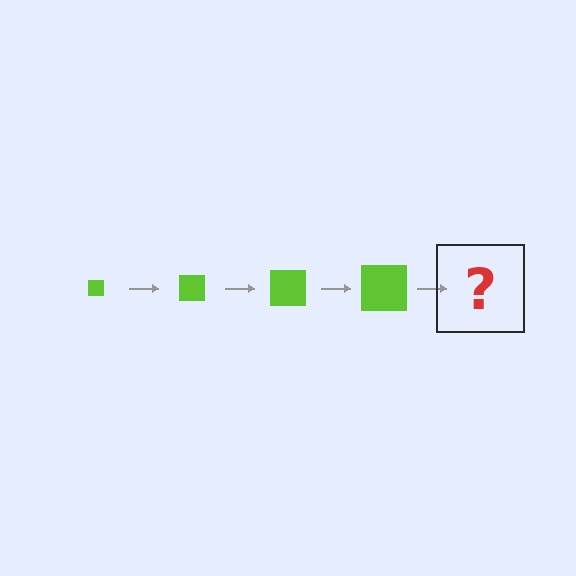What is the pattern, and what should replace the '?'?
The pattern is that the square gets progressively larger each step. The '?' should be a lime square, larger than the previous one.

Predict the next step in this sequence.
The next step is a lime square, larger than the previous one.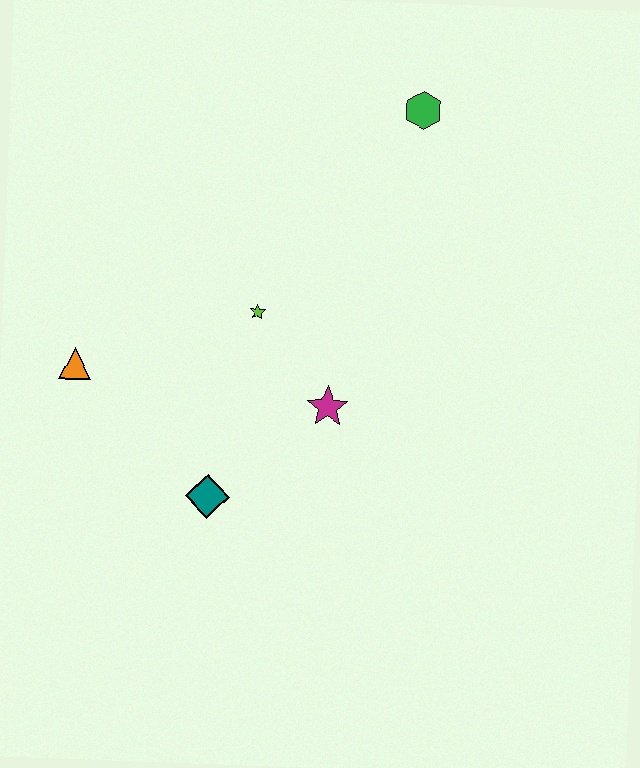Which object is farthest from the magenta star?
The green hexagon is farthest from the magenta star.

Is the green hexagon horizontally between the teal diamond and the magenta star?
No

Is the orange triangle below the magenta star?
No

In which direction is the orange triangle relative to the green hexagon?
The orange triangle is to the left of the green hexagon.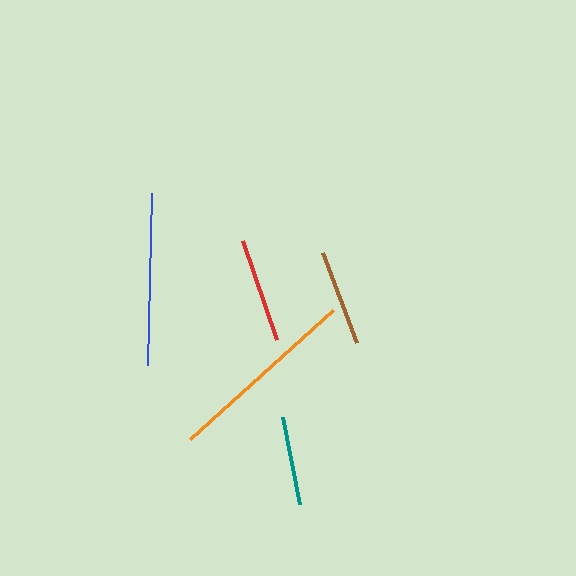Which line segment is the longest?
The orange line is the longest at approximately 193 pixels.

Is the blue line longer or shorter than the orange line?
The orange line is longer than the blue line.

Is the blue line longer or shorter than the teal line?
The blue line is longer than the teal line.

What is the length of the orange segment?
The orange segment is approximately 193 pixels long.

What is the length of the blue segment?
The blue segment is approximately 172 pixels long.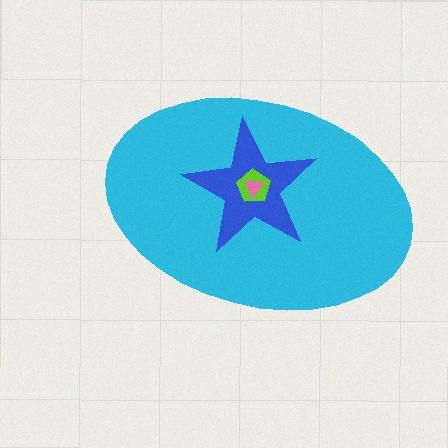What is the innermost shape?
The pink triangle.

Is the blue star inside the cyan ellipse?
Yes.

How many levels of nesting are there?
4.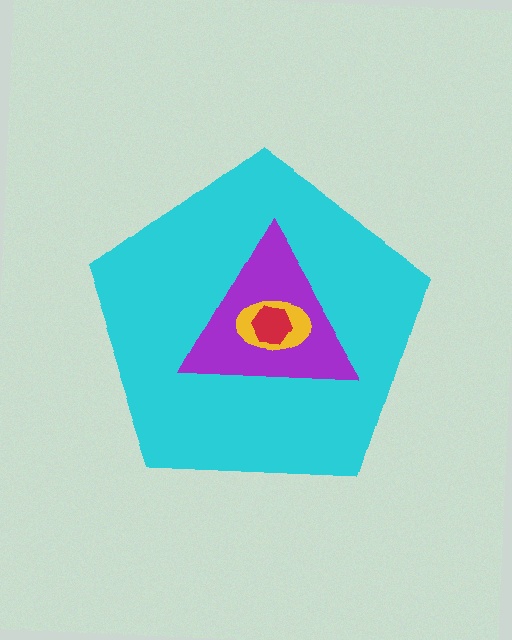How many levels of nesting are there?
4.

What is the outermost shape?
The cyan pentagon.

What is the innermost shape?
The red hexagon.